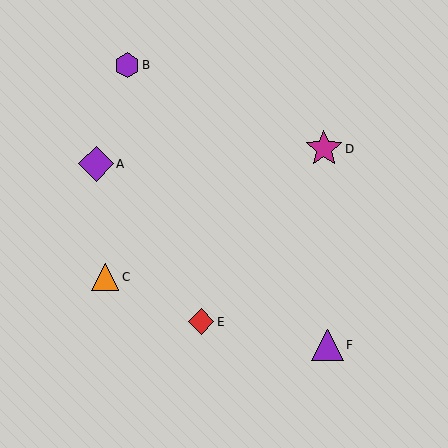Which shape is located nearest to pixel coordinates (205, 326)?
The red diamond (labeled E) at (201, 322) is nearest to that location.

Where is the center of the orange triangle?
The center of the orange triangle is at (105, 277).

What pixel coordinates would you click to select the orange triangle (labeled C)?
Click at (105, 277) to select the orange triangle C.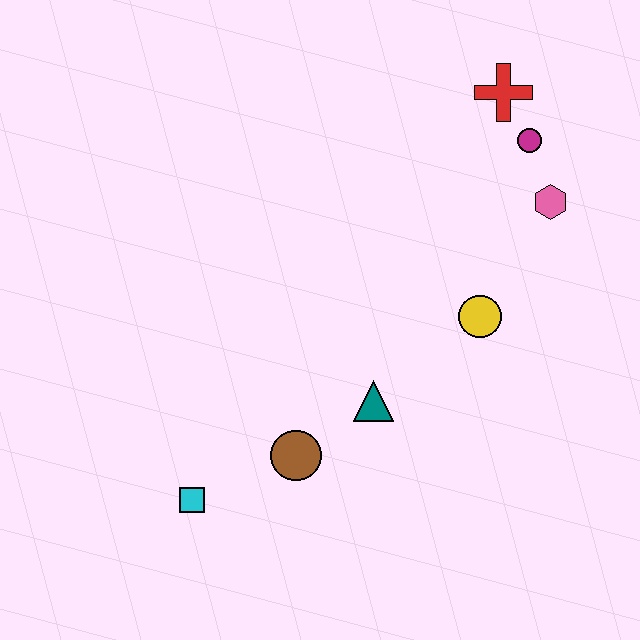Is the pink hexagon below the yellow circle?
No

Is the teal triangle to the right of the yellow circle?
No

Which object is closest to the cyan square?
The brown circle is closest to the cyan square.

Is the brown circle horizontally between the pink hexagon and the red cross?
No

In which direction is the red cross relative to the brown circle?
The red cross is above the brown circle.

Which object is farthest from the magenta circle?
The cyan square is farthest from the magenta circle.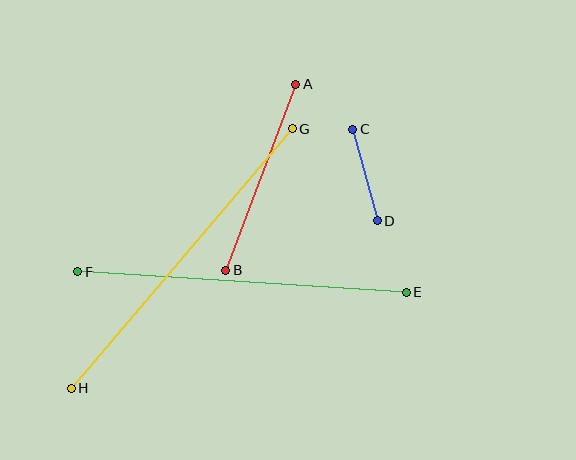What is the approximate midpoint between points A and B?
The midpoint is at approximately (261, 177) pixels.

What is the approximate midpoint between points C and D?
The midpoint is at approximately (365, 175) pixels.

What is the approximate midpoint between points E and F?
The midpoint is at approximately (242, 282) pixels.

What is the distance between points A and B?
The distance is approximately 199 pixels.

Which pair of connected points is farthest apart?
Points G and H are farthest apart.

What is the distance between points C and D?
The distance is approximately 95 pixels.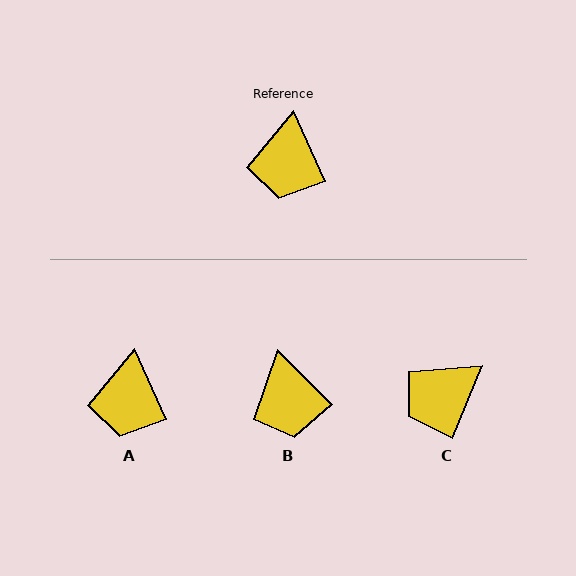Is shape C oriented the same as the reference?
No, it is off by about 47 degrees.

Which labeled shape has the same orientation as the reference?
A.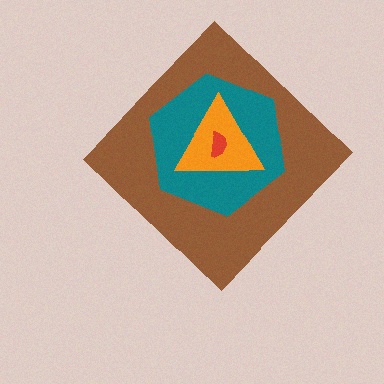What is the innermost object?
The red semicircle.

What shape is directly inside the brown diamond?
The teal hexagon.